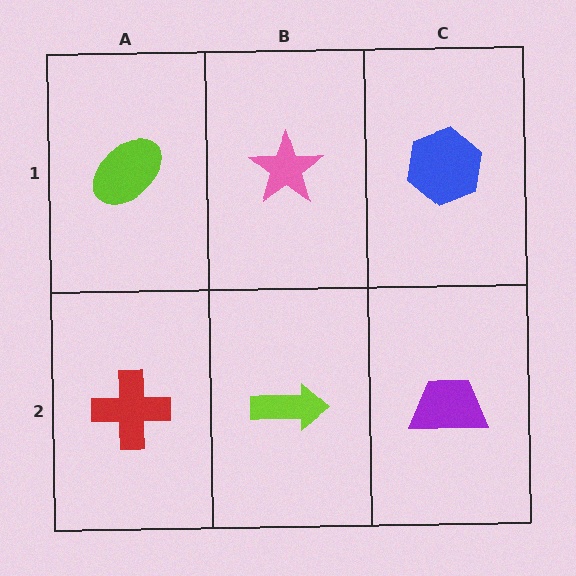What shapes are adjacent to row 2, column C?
A blue hexagon (row 1, column C), a lime arrow (row 2, column B).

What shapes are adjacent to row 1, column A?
A red cross (row 2, column A), a pink star (row 1, column B).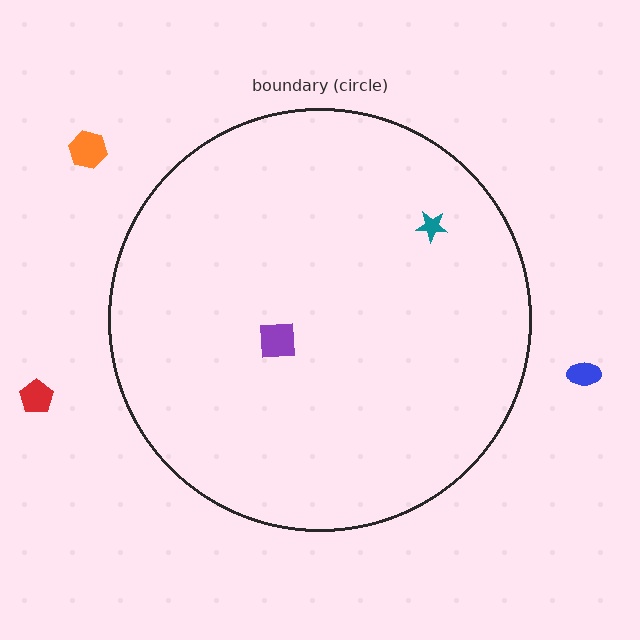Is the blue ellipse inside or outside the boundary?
Outside.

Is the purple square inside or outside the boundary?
Inside.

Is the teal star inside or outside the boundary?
Inside.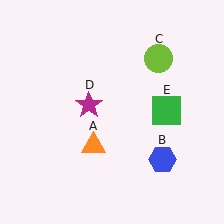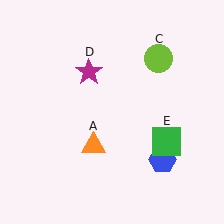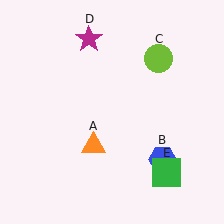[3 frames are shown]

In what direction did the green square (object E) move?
The green square (object E) moved down.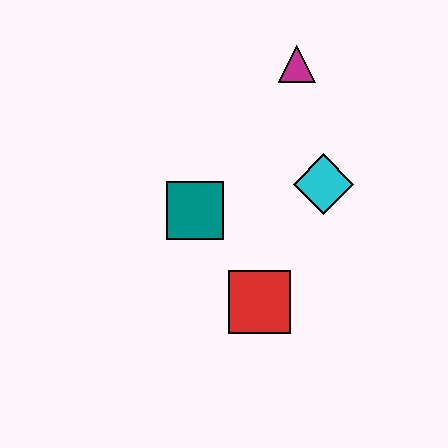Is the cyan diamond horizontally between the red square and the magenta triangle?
No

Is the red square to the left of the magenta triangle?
Yes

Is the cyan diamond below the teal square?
No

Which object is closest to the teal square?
The red square is closest to the teal square.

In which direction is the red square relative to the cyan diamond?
The red square is below the cyan diamond.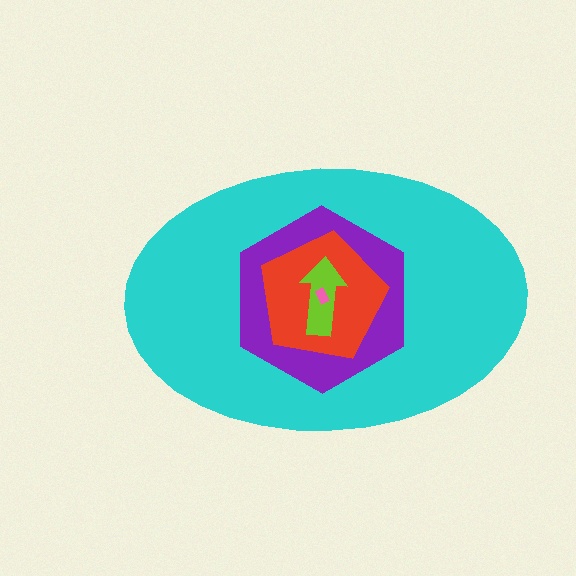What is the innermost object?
The pink rectangle.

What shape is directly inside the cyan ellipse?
The purple hexagon.